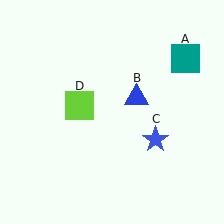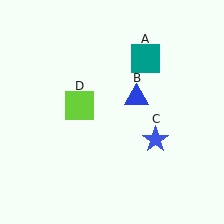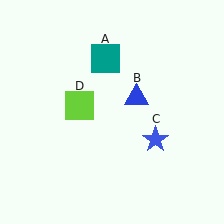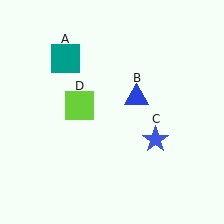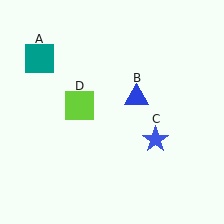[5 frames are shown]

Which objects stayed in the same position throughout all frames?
Blue triangle (object B) and blue star (object C) and lime square (object D) remained stationary.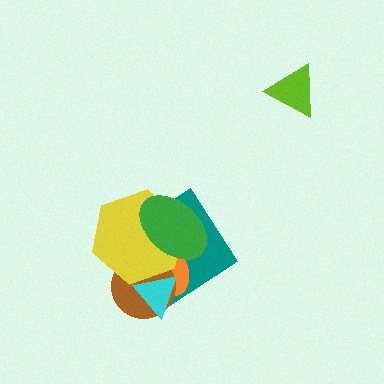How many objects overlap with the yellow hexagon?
5 objects overlap with the yellow hexagon.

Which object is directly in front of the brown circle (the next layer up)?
The yellow hexagon is directly in front of the brown circle.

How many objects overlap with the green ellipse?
3 objects overlap with the green ellipse.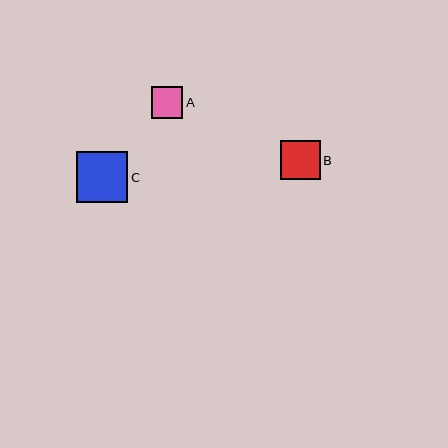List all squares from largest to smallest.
From largest to smallest: C, B, A.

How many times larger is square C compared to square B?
Square C is approximately 1.3 times the size of square B.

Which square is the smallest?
Square A is the smallest with a size of approximately 32 pixels.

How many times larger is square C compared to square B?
Square C is approximately 1.3 times the size of square B.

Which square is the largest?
Square C is the largest with a size of approximately 51 pixels.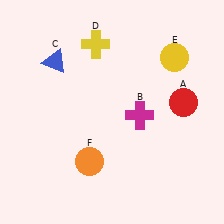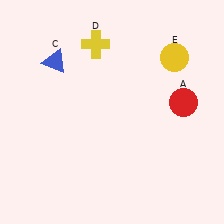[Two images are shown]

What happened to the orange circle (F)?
The orange circle (F) was removed in Image 2. It was in the bottom-left area of Image 1.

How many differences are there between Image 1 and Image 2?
There are 2 differences between the two images.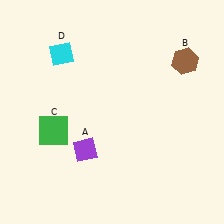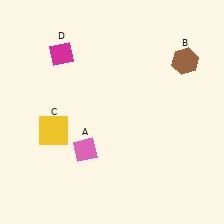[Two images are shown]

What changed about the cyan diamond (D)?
In Image 1, D is cyan. In Image 2, it changed to magenta.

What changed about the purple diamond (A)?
In Image 1, A is purple. In Image 2, it changed to pink.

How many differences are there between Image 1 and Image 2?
There are 3 differences between the two images.